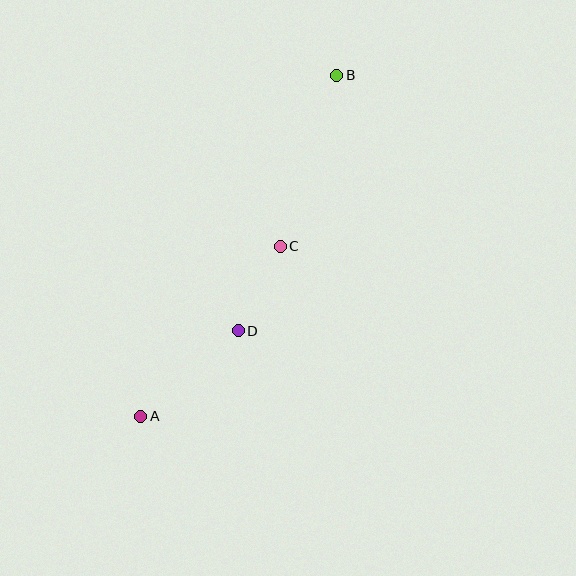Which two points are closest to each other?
Points C and D are closest to each other.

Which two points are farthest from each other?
Points A and B are farthest from each other.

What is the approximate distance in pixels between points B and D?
The distance between B and D is approximately 274 pixels.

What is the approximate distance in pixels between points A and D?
The distance between A and D is approximately 130 pixels.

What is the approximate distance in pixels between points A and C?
The distance between A and C is approximately 220 pixels.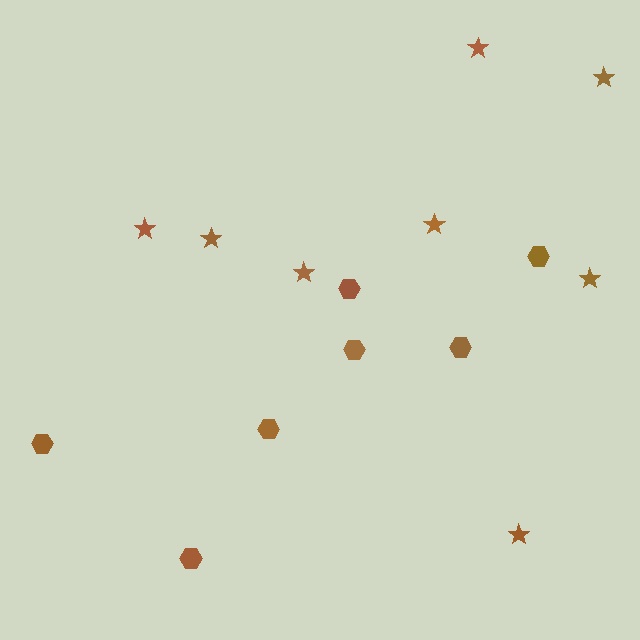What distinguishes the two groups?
There are 2 groups: one group of hexagons (7) and one group of stars (8).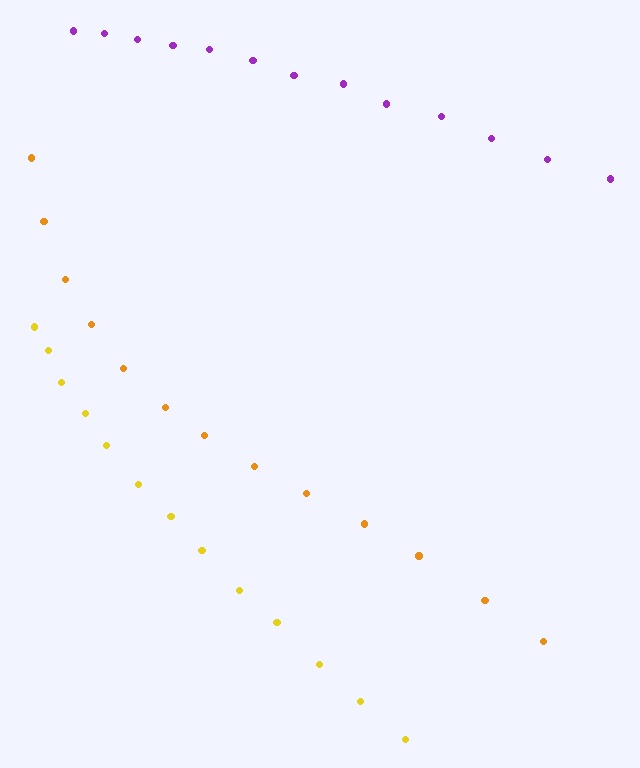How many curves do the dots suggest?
There are 3 distinct paths.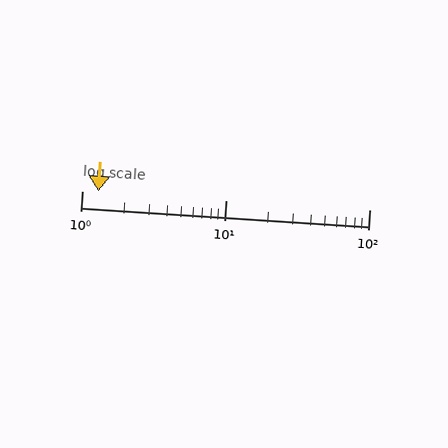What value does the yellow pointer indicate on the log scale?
The pointer indicates approximately 1.3.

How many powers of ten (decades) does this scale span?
The scale spans 2 decades, from 1 to 100.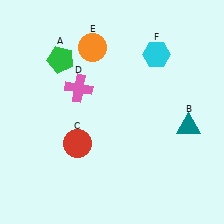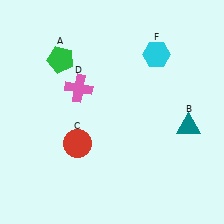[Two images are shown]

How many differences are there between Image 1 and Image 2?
There is 1 difference between the two images.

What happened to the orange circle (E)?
The orange circle (E) was removed in Image 2. It was in the top-left area of Image 1.